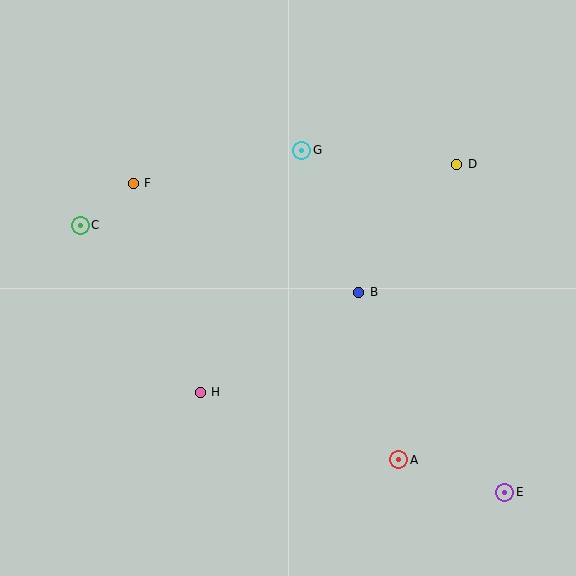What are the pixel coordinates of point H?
Point H is at (200, 392).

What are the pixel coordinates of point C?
Point C is at (80, 225).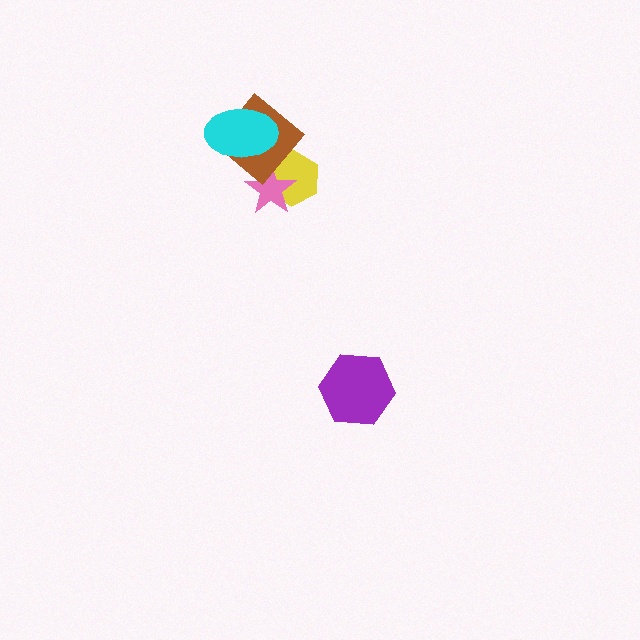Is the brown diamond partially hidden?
Yes, it is partially covered by another shape.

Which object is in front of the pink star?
The brown diamond is in front of the pink star.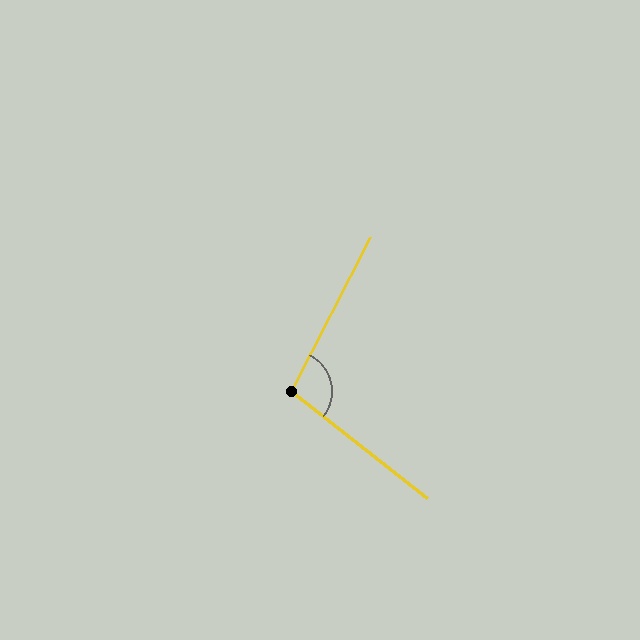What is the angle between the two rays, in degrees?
Approximately 101 degrees.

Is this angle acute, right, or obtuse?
It is obtuse.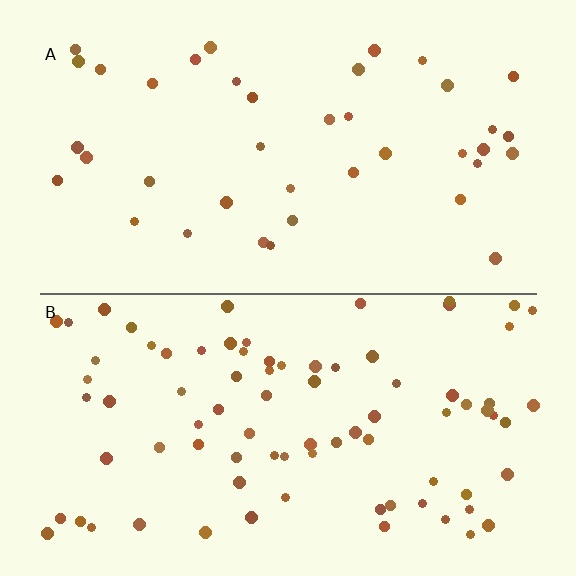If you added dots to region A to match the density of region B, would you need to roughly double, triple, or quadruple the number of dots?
Approximately double.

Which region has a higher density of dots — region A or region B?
B (the bottom).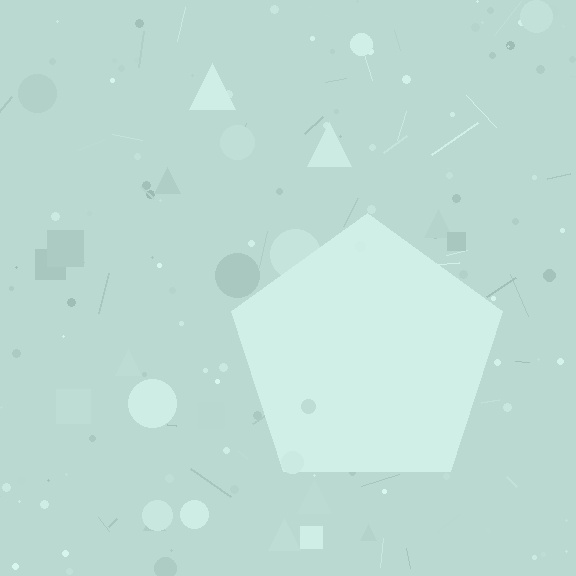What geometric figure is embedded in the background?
A pentagon is embedded in the background.